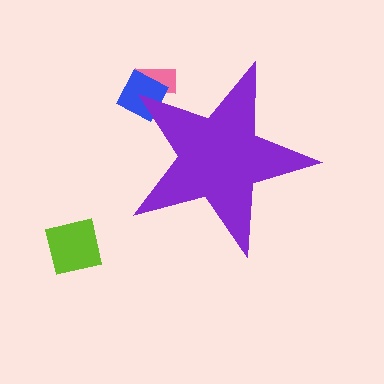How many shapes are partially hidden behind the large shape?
2 shapes are partially hidden.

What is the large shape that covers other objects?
A purple star.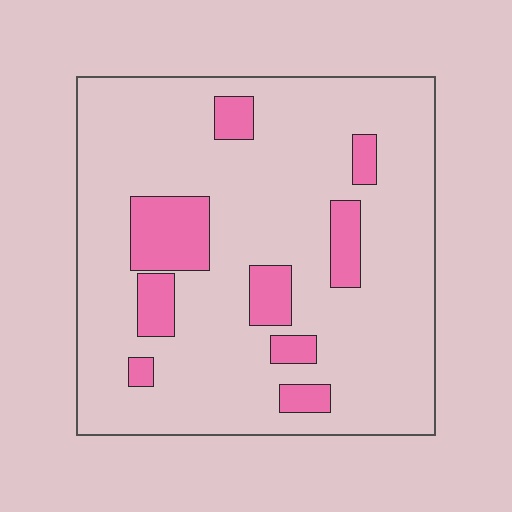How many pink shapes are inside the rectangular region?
9.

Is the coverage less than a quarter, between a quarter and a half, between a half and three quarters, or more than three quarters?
Less than a quarter.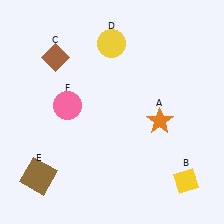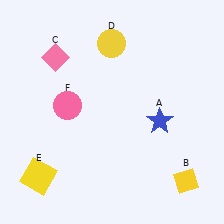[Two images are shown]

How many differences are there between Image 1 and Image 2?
There are 3 differences between the two images.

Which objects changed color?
A changed from orange to blue. C changed from brown to pink. E changed from brown to yellow.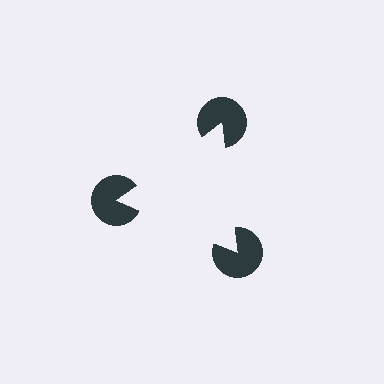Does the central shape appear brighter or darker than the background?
It typically appears slightly brighter than the background, even though no actual brightness change is drawn.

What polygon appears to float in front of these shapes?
An illusory triangle — its edges are inferred from the aligned wedge cuts in the pac-man discs, not physically drawn.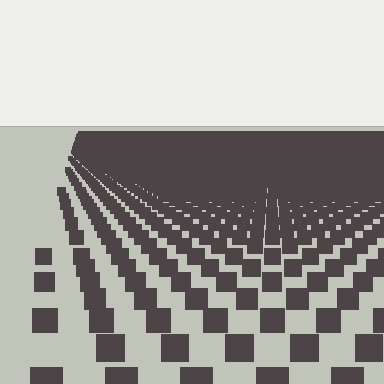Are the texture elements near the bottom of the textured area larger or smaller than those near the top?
Larger. Near the bottom, elements are closer to the viewer and appear at a bigger on-screen size.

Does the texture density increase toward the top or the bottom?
Density increases toward the top.